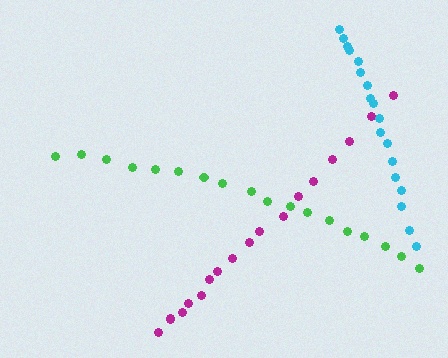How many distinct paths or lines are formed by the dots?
There are 3 distinct paths.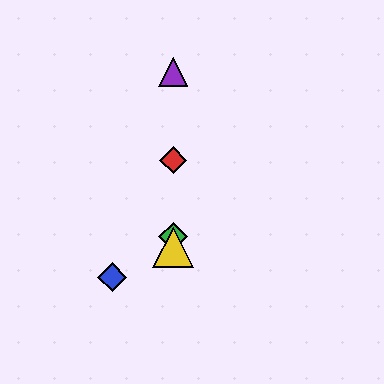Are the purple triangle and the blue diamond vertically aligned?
No, the purple triangle is at x≈173 and the blue diamond is at x≈112.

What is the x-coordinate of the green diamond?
The green diamond is at x≈173.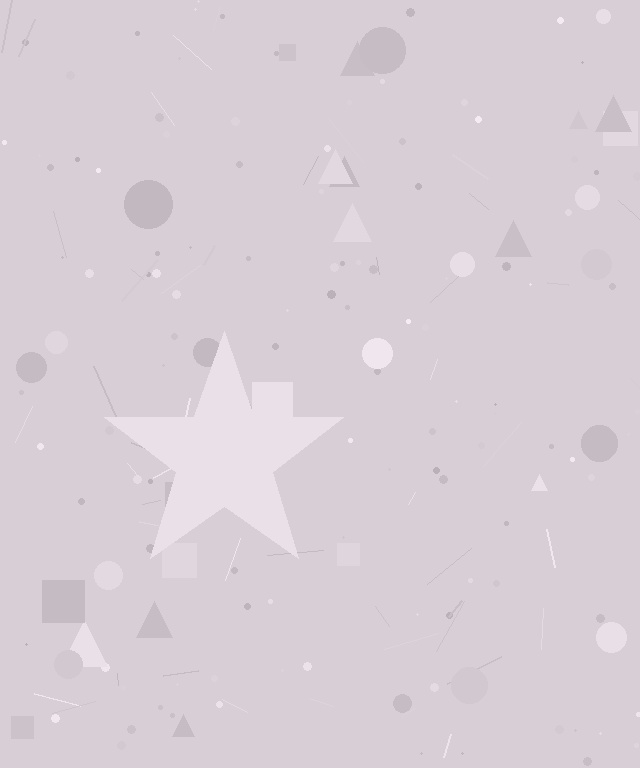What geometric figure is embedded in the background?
A star is embedded in the background.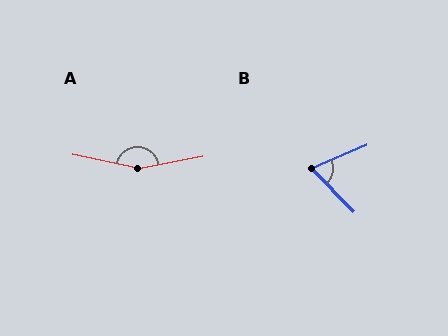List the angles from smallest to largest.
B (68°), A (157°).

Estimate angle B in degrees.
Approximately 68 degrees.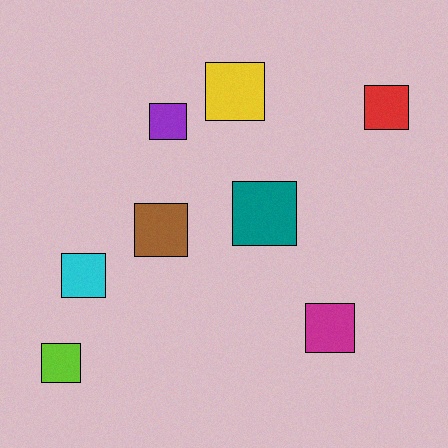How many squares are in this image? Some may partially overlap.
There are 8 squares.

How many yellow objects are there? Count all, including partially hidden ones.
There is 1 yellow object.